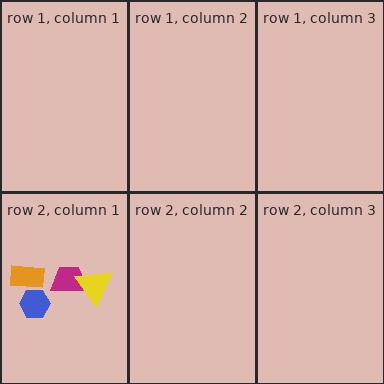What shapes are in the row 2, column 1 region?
The blue hexagon, the orange rectangle, the magenta trapezoid, the yellow triangle.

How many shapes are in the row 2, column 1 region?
4.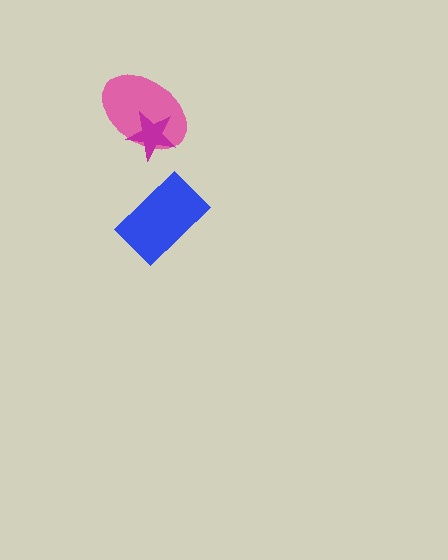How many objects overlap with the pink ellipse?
1 object overlaps with the pink ellipse.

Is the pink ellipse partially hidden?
Yes, it is partially covered by another shape.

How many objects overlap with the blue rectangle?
0 objects overlap with the blue rectangle.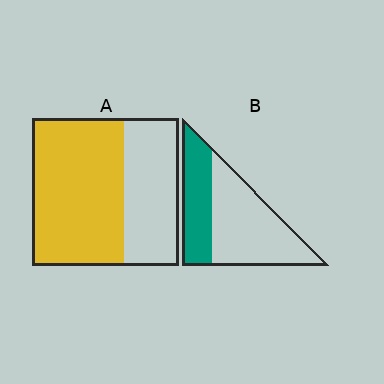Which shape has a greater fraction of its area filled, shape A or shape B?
Shape A.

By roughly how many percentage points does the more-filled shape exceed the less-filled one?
By roughly 25 percentage points (A over B).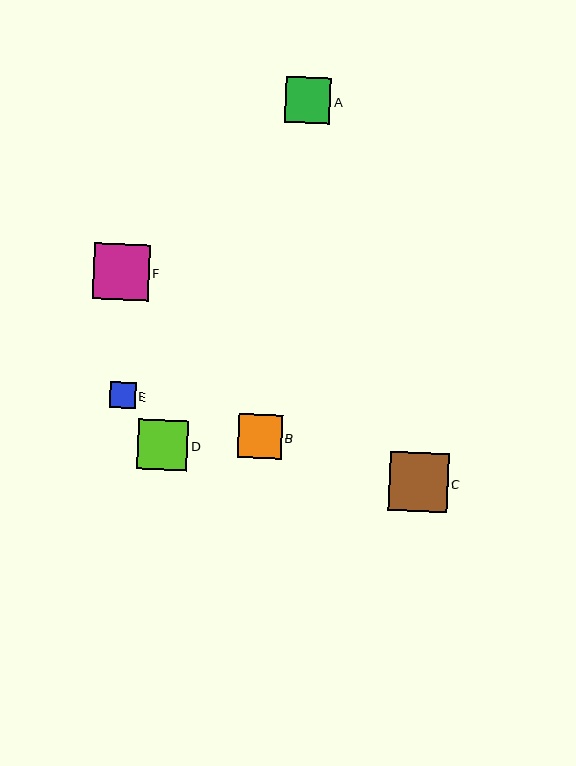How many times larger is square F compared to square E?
Square F is approximately 2.2 times the size of square E.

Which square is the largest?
Square C is the largest with a size of approximately 59 pixels.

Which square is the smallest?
Square E is the smallest with a size of approximately 25 pixels.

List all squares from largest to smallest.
From largest to smallest: C, F, D, A, B, E.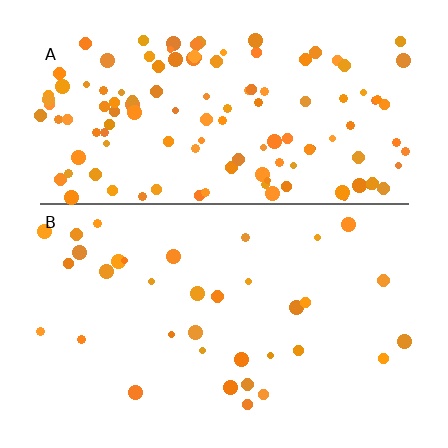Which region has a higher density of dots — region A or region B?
A (the top).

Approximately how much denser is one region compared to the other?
Approximately 3.7× — region A over region B.